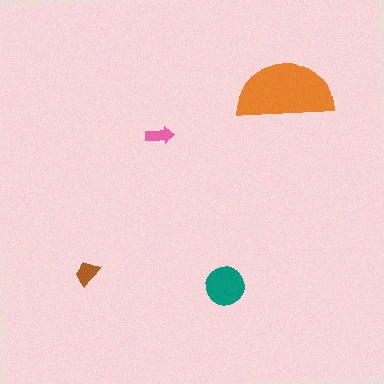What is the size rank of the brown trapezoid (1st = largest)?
3rd.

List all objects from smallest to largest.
The pink arrow, the brown trapezoid, the teal circle, the orange semicircle.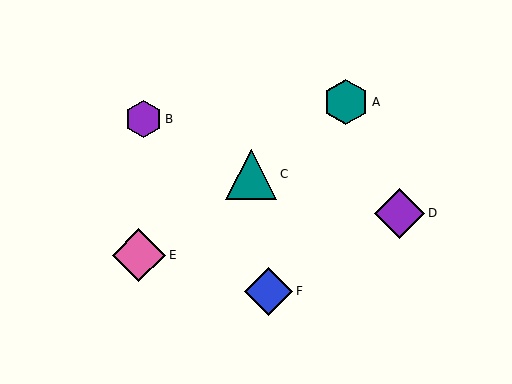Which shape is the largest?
The pink diamond (labeled E) is the largest.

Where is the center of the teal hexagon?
The center of the teal hexagon is at (346, 102).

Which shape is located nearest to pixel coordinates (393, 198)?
The purple diamond (labeled D) at (400, 213) is nearest to that location.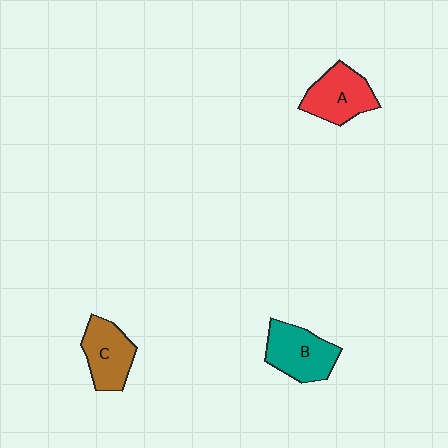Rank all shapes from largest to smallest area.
From largest to smallest: B (teal), A (red), C (brown).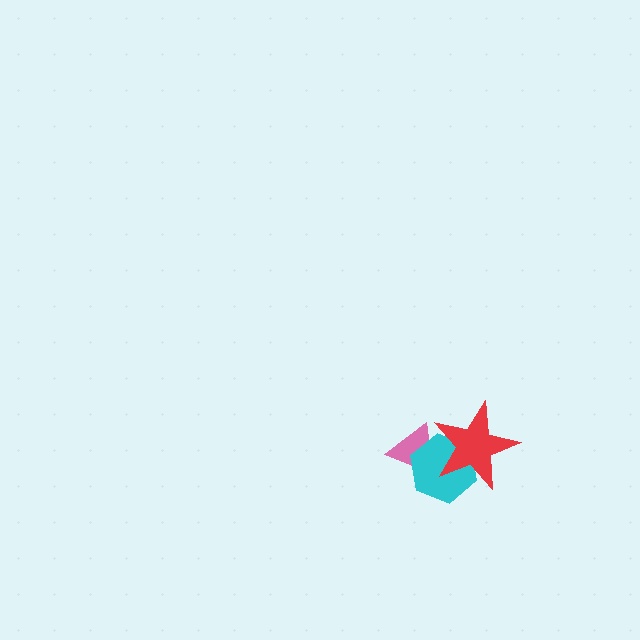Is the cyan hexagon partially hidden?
Yes, it is partially covered by another shape.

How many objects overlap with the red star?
2 objects overlap with the red star.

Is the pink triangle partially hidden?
Yes, it is partially covered by another shape.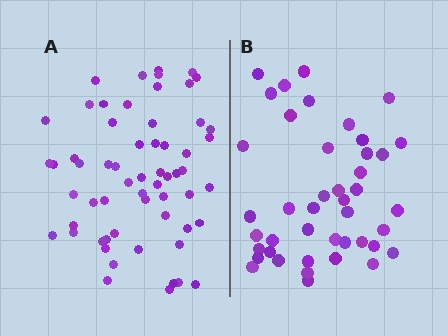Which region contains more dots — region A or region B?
Region A (the left region) has more dots.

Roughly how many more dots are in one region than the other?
Region A has approximately 15 more dots than region B.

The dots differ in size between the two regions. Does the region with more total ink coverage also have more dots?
No. Region B has more total ink coverage because its dots are larger, but region A actually contains more individual dots. Total area can be misleading — the number of items is what matters here.